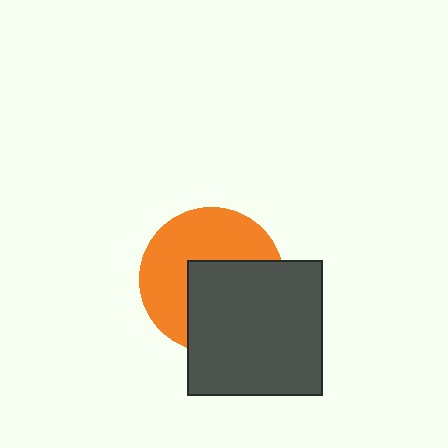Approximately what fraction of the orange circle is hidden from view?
Roughly 47% of the orange circle is hidden behind the dark gray square.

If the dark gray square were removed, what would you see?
You would see the complete orange circle.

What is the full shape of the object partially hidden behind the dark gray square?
The partially hidden object is an orange circle.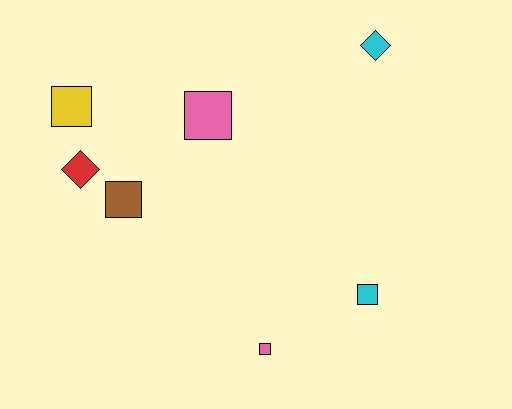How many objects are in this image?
There are 7 objects.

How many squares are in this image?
There are 5 squares.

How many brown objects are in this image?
There is 1 brown object.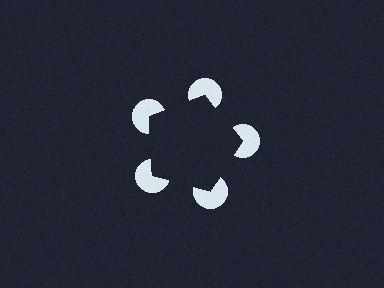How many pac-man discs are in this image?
There are 5 — one at each vertex of the illusory pentagon.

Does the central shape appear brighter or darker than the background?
It typically appears slightly darker than the background, even though no actual brightness change is drawn.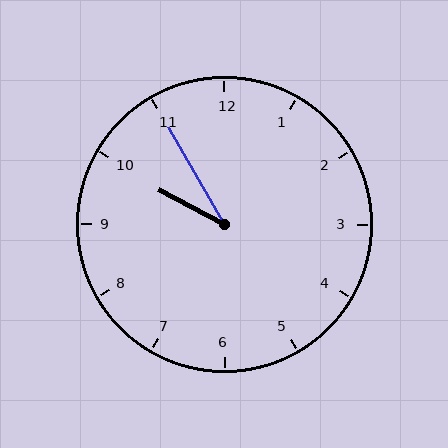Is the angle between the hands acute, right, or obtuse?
It is acute.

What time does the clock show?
9:55.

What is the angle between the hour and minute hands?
Approximately 32 degrees.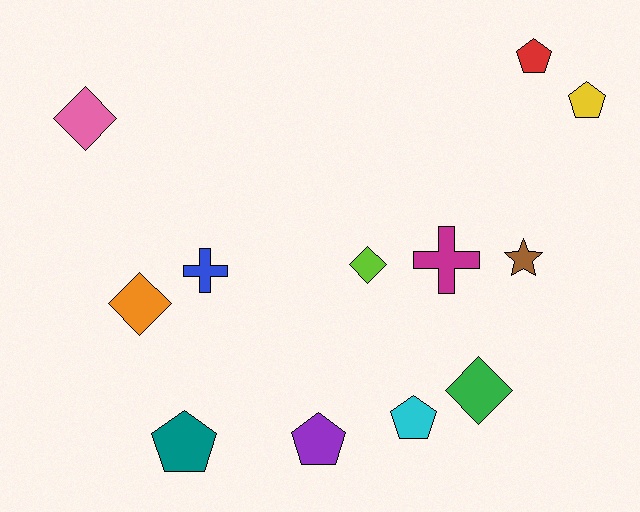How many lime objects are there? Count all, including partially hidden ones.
There is 1 lime object.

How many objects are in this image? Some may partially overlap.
There are 12 objects.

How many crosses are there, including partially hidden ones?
There are 2 crosses.